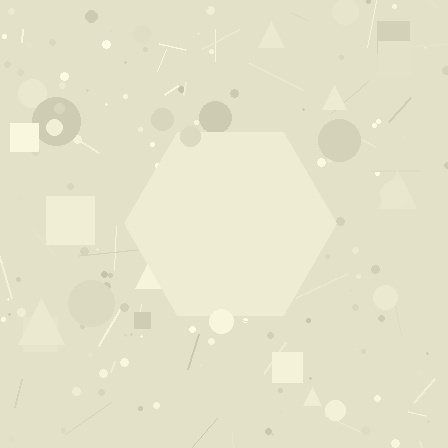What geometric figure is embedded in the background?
A hexagon is embedded in the background.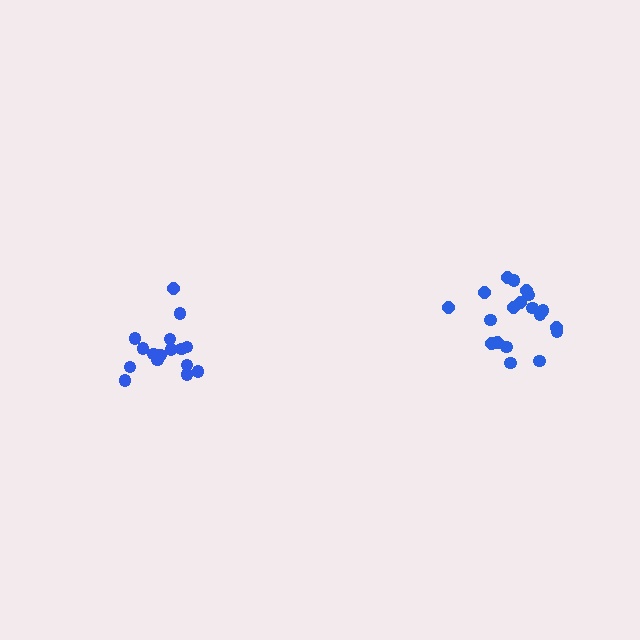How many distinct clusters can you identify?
There are 2 distinct clusters.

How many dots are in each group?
Group 1: 16 dots, Group 2: 19 dots (35 total).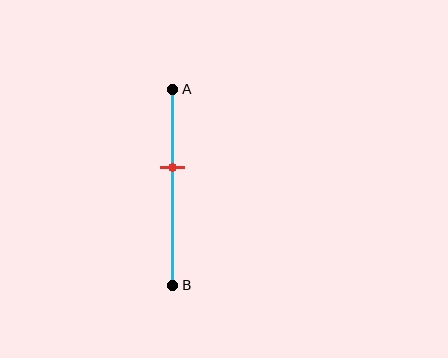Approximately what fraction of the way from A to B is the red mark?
The red mark is approximately 40% of the way from A to B.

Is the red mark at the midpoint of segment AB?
No, the mark is at about 40% from A, not at the 50% midpoint.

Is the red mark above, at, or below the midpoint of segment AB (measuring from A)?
The red mark is above the midpoint of segment AB.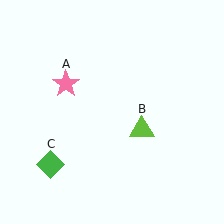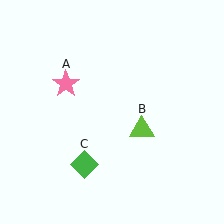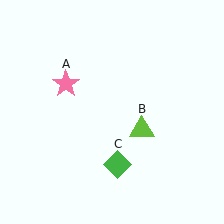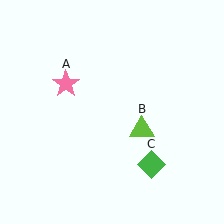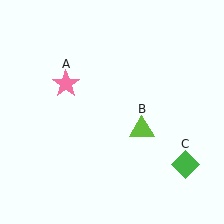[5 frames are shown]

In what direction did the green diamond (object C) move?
The green diamond (object C) moved right.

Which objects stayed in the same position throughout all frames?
Pink star (object A) and lime triangle (object B) remained stationary.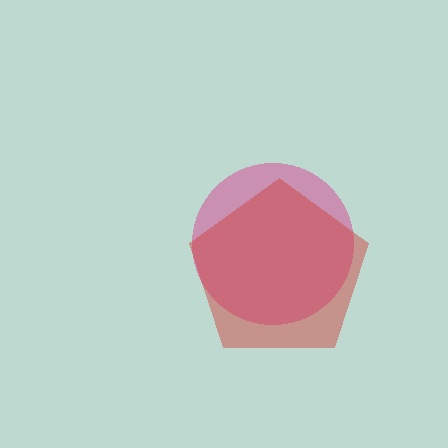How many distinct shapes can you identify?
There are 2 distinct shapes: a magenta circle, a red pentagon.